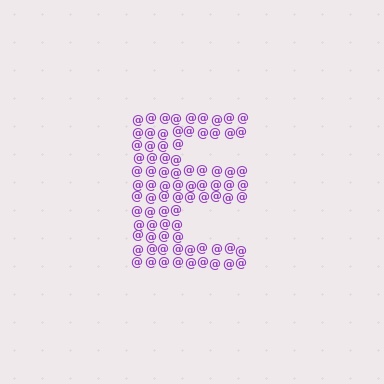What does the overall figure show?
The overall figure shows the letter E.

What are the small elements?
The small elements are at signs.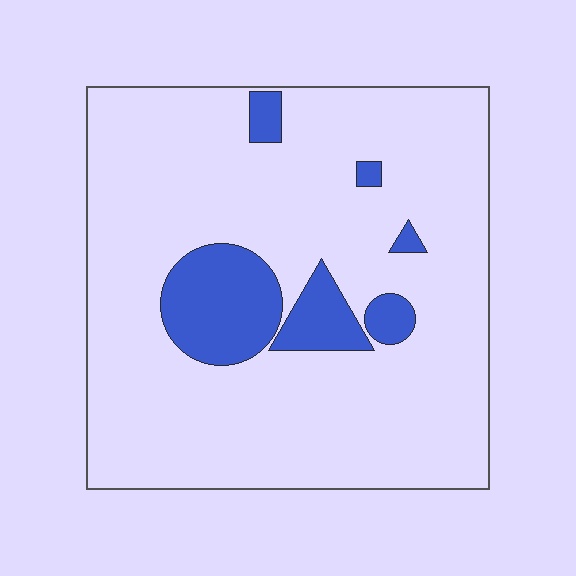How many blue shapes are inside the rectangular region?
6.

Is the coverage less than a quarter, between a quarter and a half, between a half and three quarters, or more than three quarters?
Less than a quarter.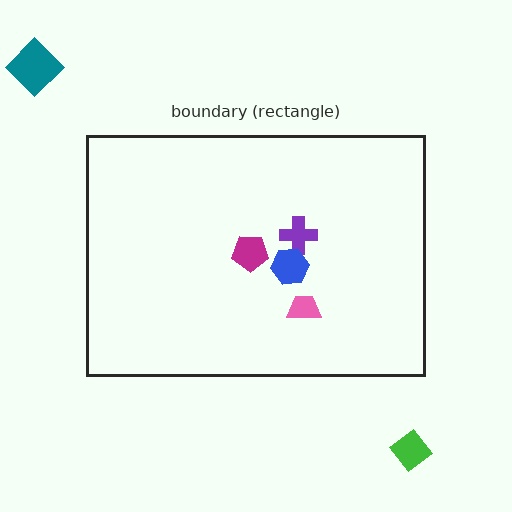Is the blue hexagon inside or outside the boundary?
Inside.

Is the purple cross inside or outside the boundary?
Inside.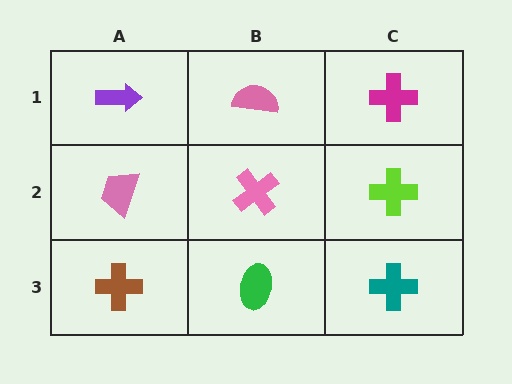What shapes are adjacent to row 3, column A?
A pink trapezoid (row 2, column A), a green ellipse (row 3, column B).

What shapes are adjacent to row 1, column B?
A pink cross (row 2, column B), a purple arrow (row 1, column A), a magenta cross (row 1, column C).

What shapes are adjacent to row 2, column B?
A pink semicircle (row 1, column B), a green ellipse (row 3, column B), a pink trapezoid (row 2, column A), a lime cross (row 2, column C).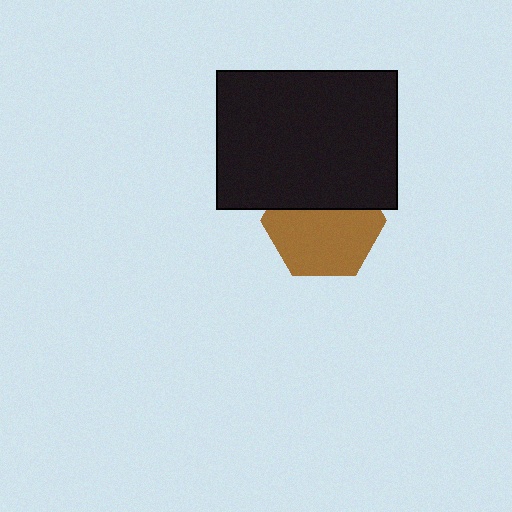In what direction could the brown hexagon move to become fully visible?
The brown hexagon could move down. That would shift it out from behind the black rectangle entirely.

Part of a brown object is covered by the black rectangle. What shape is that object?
It is a hexagon.